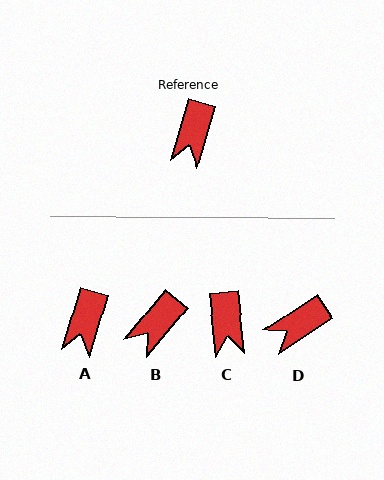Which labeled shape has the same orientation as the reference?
A.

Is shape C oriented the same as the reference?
No, it is off by about 23 degrees.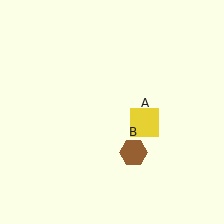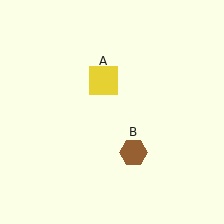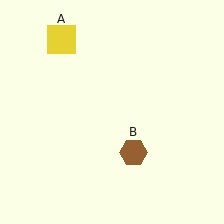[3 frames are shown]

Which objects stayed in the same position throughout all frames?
Brown hexagon (object B) remained stationary.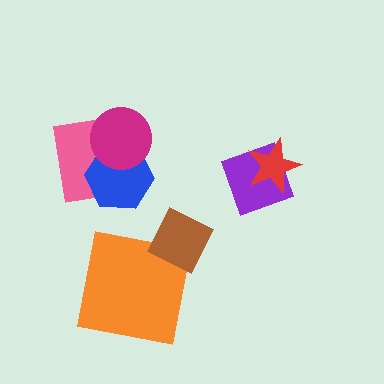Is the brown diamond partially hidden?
No, no other shape covers it.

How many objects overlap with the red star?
1 object overlaps with the red star.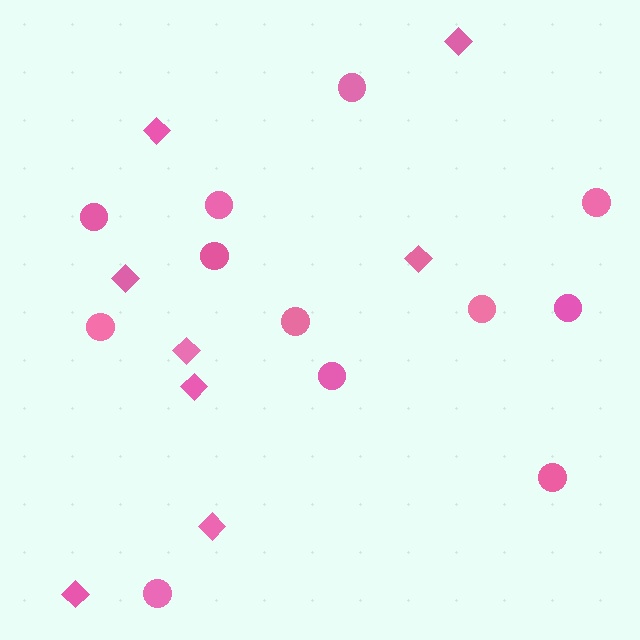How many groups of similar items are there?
There are 2 groups: one group of circles (12) and one group of diamonds (8).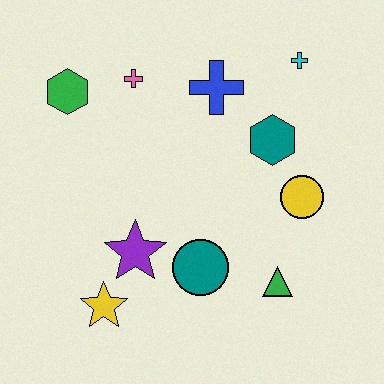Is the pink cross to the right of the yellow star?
Yes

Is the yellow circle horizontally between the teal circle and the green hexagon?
No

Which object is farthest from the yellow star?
The cyan cross is farthest from the yellow star.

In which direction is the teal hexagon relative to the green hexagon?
The teal hexagon is to the right of the green hexagon.